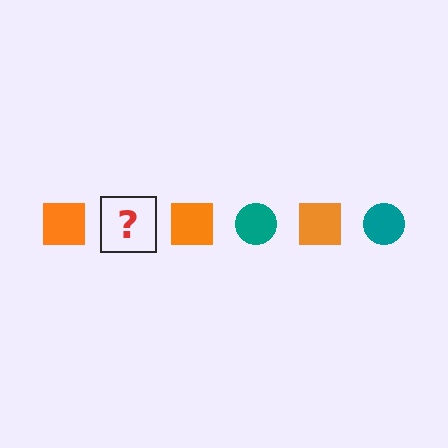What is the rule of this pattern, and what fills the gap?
The rule is that the pattern alternates between orange square and teal circle. The gap should be filled with a teal circle.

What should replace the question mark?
The question mark should be replaced with a teal circle.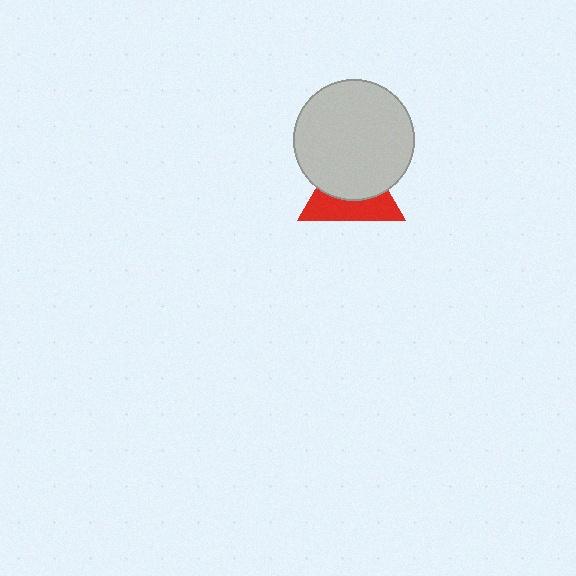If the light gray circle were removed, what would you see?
You would see the complete red triangle.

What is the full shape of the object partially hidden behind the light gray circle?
The partially hidden object is a red triangle.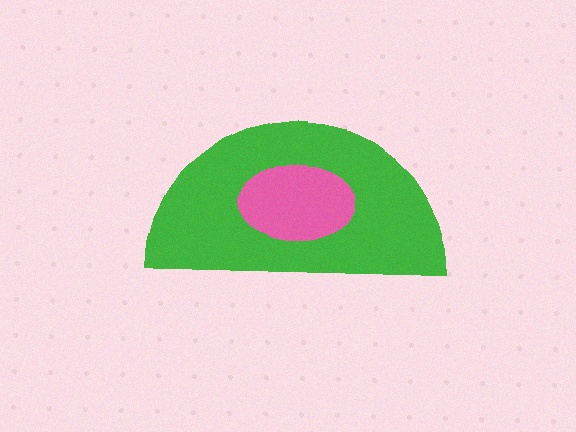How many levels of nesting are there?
2.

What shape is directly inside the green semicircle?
The pink ellipse.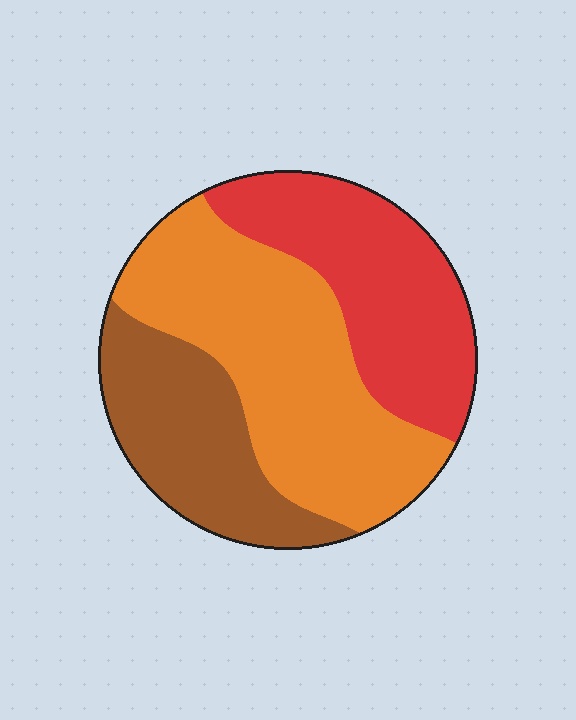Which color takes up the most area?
Orange, at roughly 45%.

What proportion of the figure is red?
Red covers about 30% of the figure.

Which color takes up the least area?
Brown, at roughly 25%.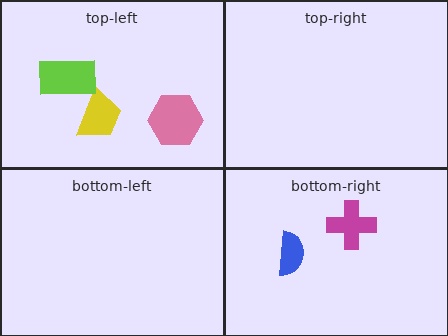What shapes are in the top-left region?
The pink hexagon, the yellow trapezoid, the lime rectangle.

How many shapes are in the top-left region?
3.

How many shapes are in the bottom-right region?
2.